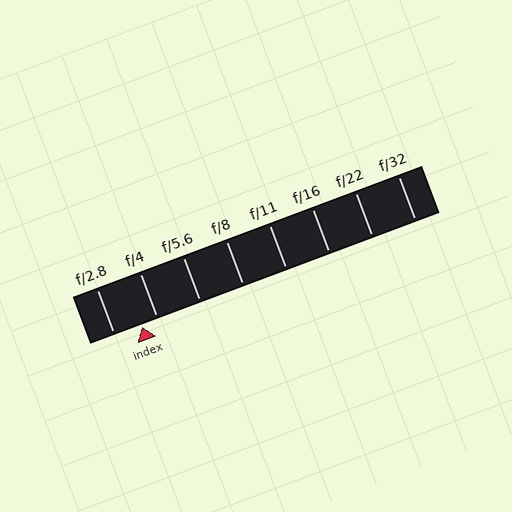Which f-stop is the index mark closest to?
The index mark is closest to f/4.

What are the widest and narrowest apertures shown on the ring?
The widest aperture shown is f/2.8 and the narrowest is f/32.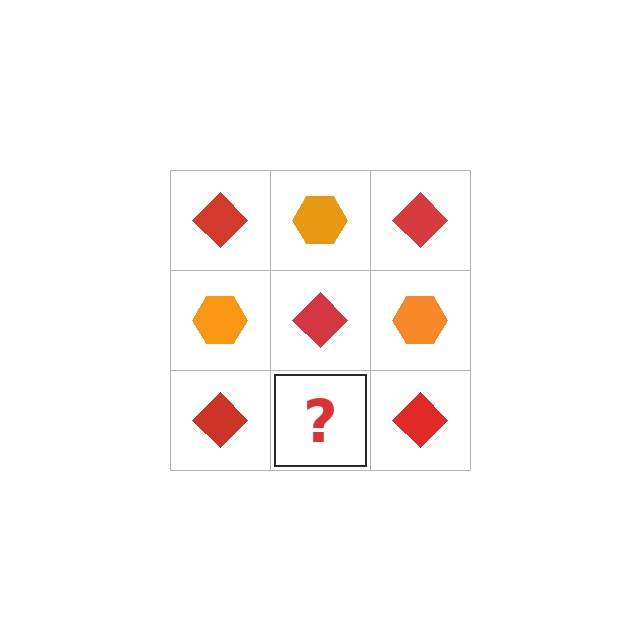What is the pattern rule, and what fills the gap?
The rule is that it alternates red diamond and orange hexagon in a checkerboard pattern. The gap should be filled with an orange hexagon.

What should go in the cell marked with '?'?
The missing cell should contain an orange hexagon.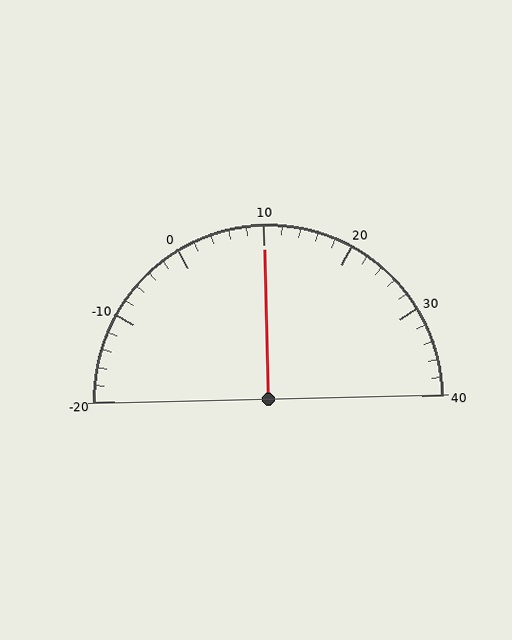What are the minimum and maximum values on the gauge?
The gauge ranges from -20 to 40.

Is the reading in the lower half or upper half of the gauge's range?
The reading is in the upper half of the range (-20 to 40).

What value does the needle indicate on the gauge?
The needle indicates approximately 10.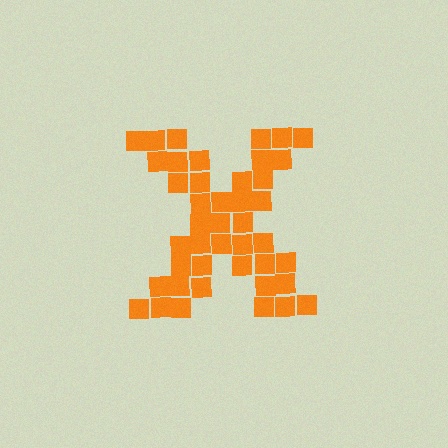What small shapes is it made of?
It is made of small squares.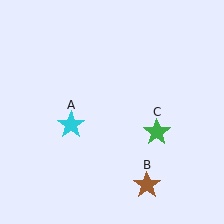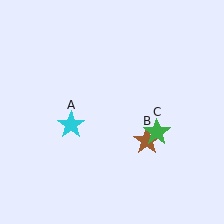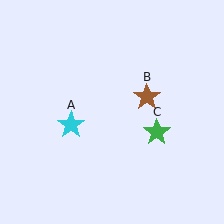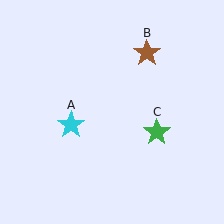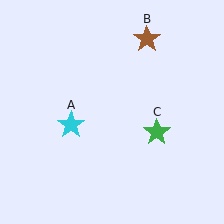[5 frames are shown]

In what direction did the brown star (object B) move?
The brown star (object B) moved up.